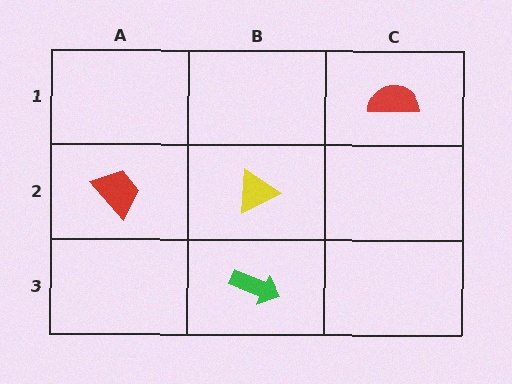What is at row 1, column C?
A red semicircle.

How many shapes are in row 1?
1 shape.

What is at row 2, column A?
A red trapezoid.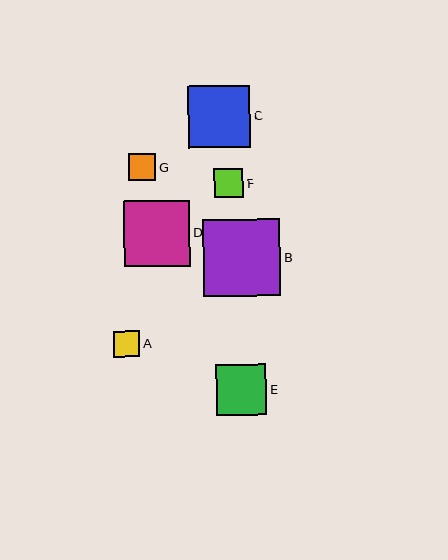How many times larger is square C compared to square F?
Square C is approximately 2.1 times the size of square F.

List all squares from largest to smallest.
From largest to smallest: B, D, C, E, F, G, A.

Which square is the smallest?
Square A is the smallest with a size of approximately 27 pixels.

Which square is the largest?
Square B is the largest with a size of approximately 77 pixels.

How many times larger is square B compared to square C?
Square B is approximately 1.2 times the size of square C.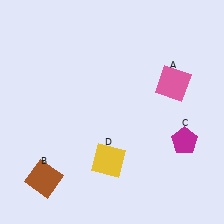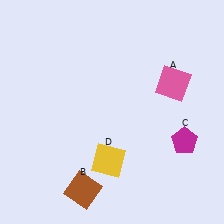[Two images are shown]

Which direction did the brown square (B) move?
The brown square (B) moved right.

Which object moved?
The brown square (B) moved right.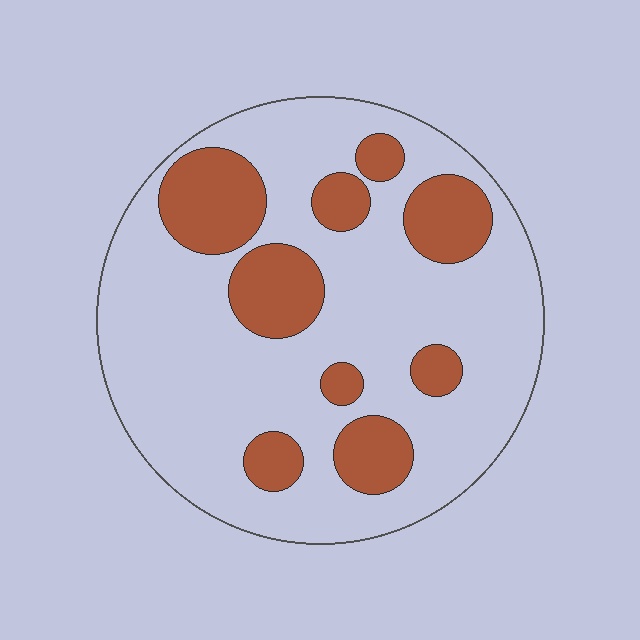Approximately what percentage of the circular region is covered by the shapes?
Approximately 25%.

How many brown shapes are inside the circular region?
9.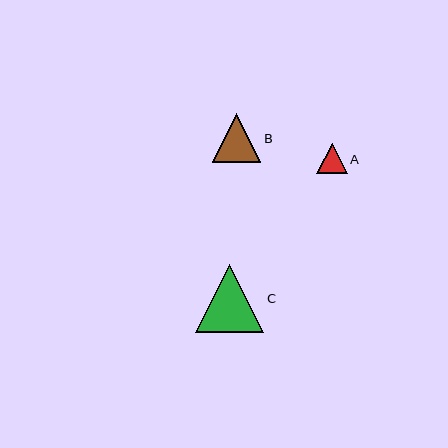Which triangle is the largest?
Triangle C is the largest with a size of approximately 68 pixels.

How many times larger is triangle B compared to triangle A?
Triangle B is approximately 1.6 times the size of triangle A.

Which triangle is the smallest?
Triangle A is the smallest with a size of approximately 31 pixels.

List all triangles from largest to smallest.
From largest to smallest: C, B, A.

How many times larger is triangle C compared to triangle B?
Triangle C is approximately 1.4 times the size of triangle B.